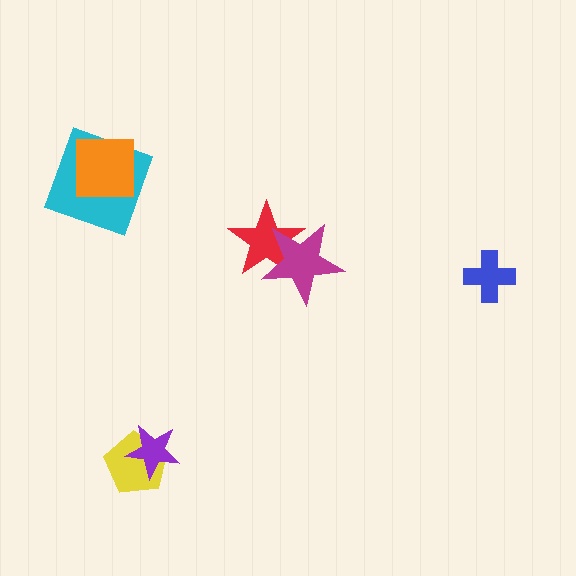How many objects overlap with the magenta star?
1 object overlaps with the magenta star.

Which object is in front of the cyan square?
The orange square is in front of the cyan square.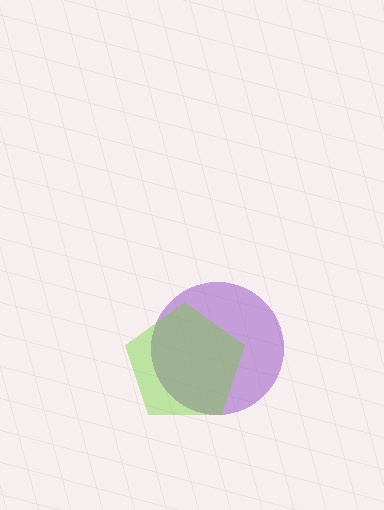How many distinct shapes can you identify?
There are 2 distinct shapes: a purple circle, a lime pentagon.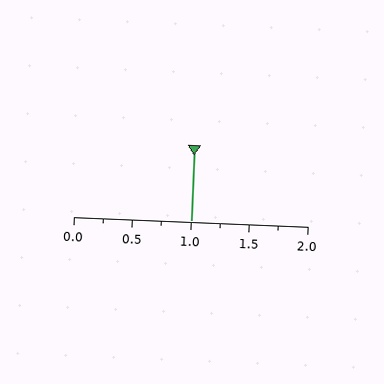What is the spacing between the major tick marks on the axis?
The major ticks are spaced 0.5 apart.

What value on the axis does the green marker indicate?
The marker indicates approximately 1.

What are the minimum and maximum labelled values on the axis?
The axis runs from 0.0 to 2.0.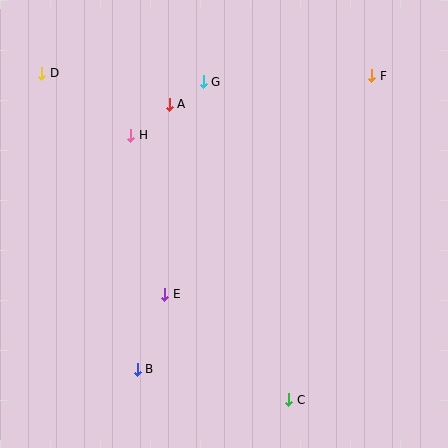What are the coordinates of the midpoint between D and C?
The midpoint between D and C is at (165, 237).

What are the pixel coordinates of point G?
Point G is at (203, 82).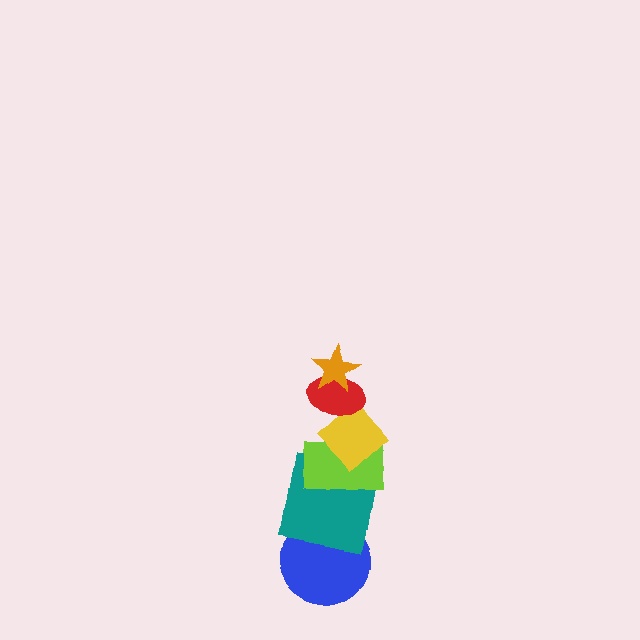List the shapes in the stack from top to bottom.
From top to bottom: the orange star, the red ellipse, the yellow diamond, the lime rectangle, the teal square, the blue circle.